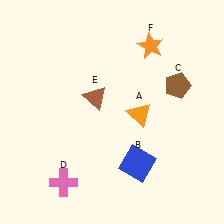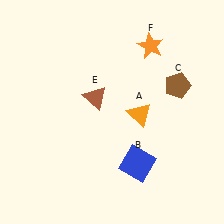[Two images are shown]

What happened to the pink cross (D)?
The pink cross (D) was removed in Image 2. It was in the bottom-left area of Image 1.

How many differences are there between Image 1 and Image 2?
There is 1 difference between the two images.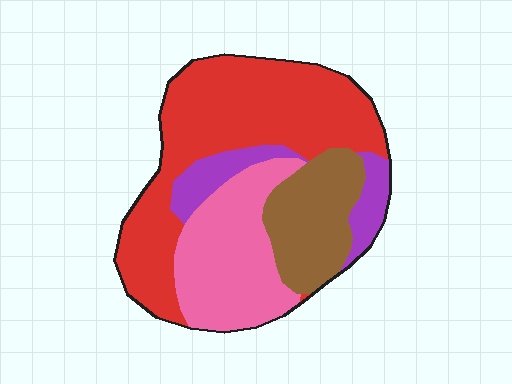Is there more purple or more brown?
Brown.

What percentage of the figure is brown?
Brown takes up about one sixth (1/6) of the figure.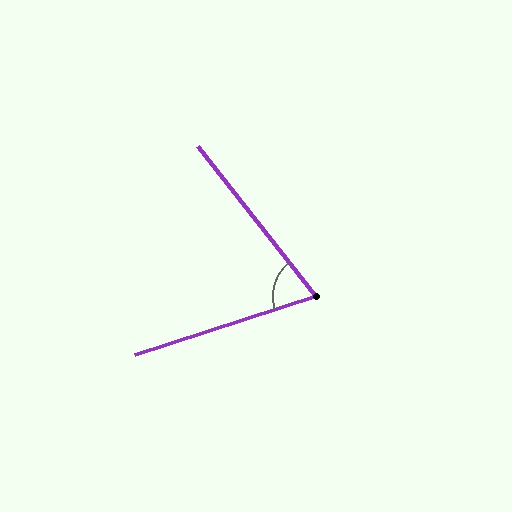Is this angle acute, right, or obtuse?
It is acute.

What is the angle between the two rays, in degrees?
Approximately 70 degrees.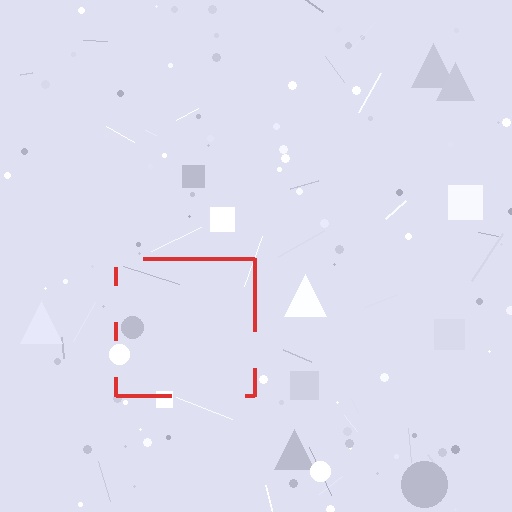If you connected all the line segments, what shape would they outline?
They would outline a square.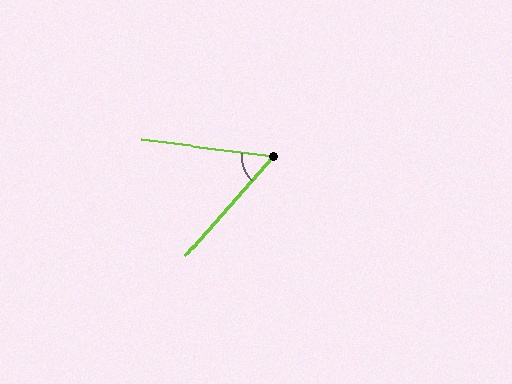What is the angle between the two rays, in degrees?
Approximately 56 degrees.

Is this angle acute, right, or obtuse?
It is acute.